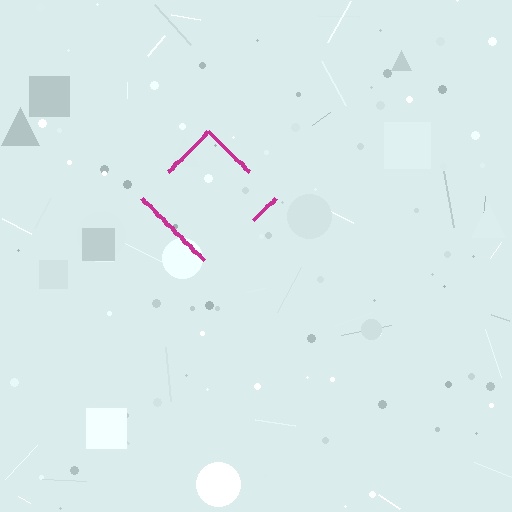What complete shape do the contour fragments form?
The contour fragments form a diamond.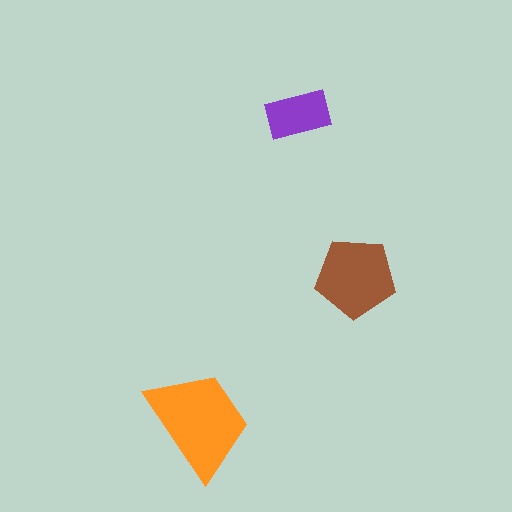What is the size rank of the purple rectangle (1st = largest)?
3rd.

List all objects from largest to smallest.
The orange trapezoid, the brown pentagon, the purple rectangle.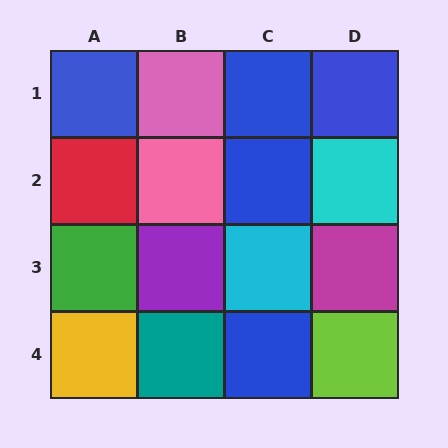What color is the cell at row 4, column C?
Blue.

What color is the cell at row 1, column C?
Blue.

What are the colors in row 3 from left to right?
Green, purple, cyan, magenta.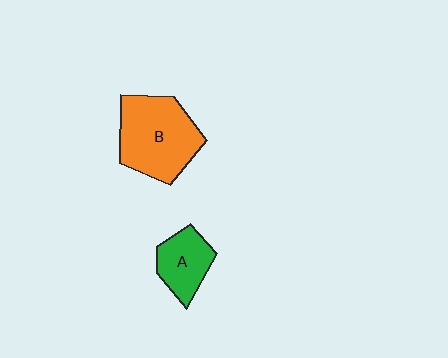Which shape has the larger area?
Shape B (orange).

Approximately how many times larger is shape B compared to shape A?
Approximately 1.9 times.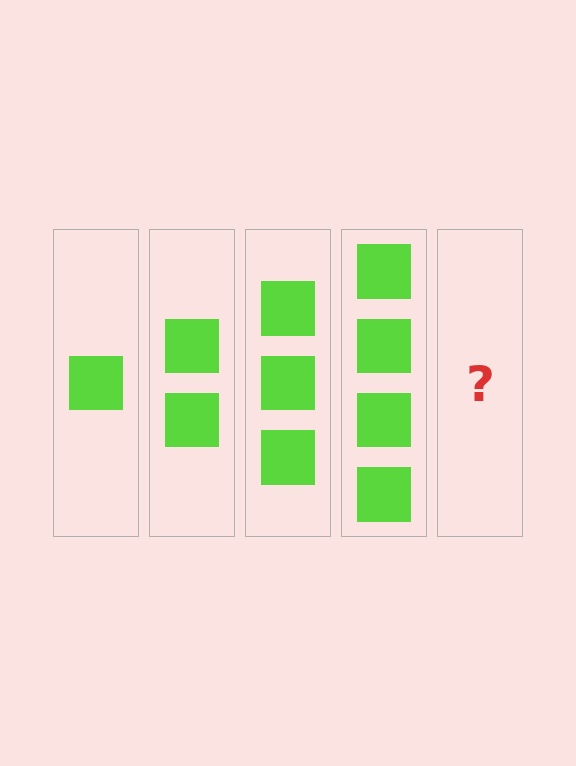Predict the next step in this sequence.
The next step is 5 squares.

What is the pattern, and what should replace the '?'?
The pattern is that each step adds one more square. The '?' should be 5 squares.